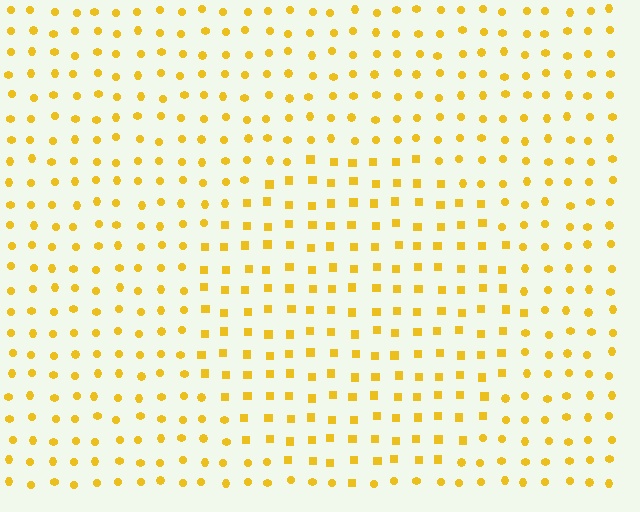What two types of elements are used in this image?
The image uses squares inside the circle region and circles outside it.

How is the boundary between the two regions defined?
The boundary is defined by a change in element shape: squares inside vs. circles outside. All elements share the same color and spacing.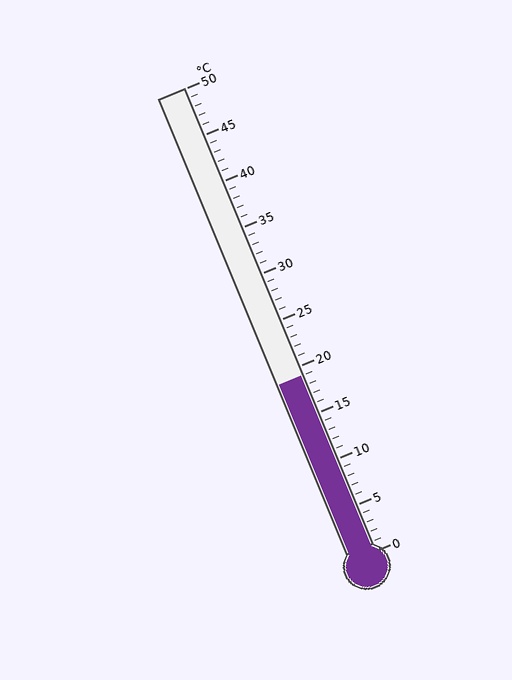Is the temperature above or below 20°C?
The temperature is below 20°C.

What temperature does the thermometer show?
The thermometer shows approximately 19°C.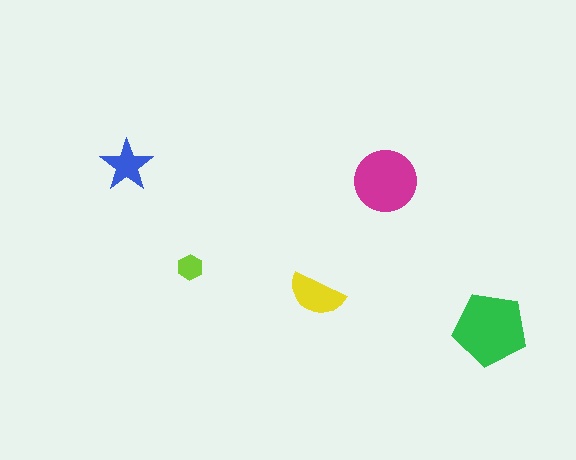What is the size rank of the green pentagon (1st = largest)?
1st.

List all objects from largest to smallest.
The green pentagon, the magenta circle, the yellow semicircle, the blue star, the lime hexagon.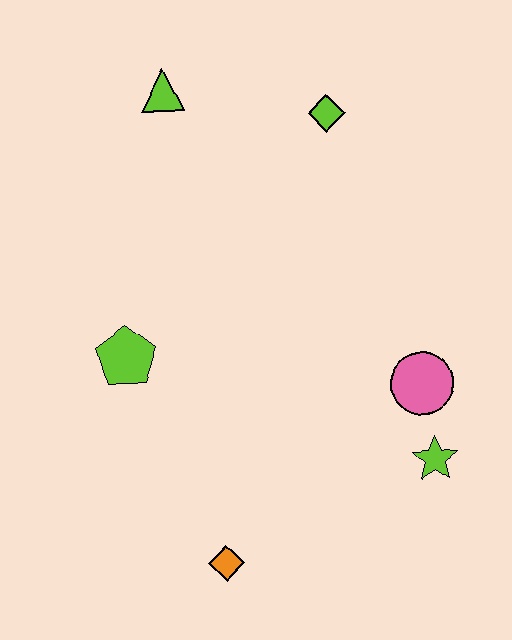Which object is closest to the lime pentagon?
The orange diamond is closest to the lime pentagon.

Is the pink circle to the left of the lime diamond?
No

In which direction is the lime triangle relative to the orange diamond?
The lime triangle is above the orange diamond.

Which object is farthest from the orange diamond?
The lime triangle is farthest from the orange diamond.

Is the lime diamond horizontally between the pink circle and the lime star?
No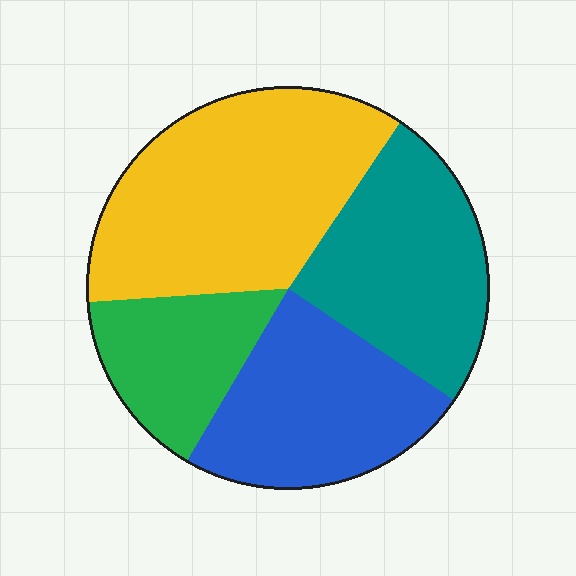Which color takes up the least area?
Green, at roughly 15%.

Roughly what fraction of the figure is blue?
Blue covers around 25% of the figure.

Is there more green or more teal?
Teal.